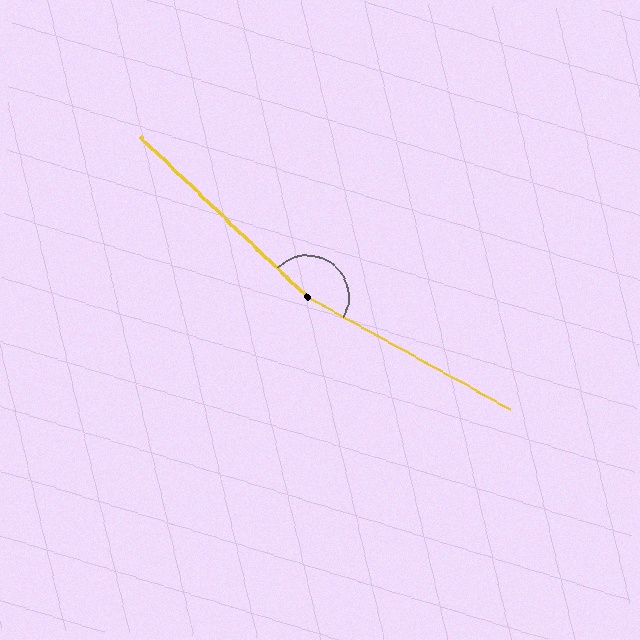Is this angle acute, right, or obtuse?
It is obtuse.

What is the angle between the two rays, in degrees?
Approximately 166 degrees.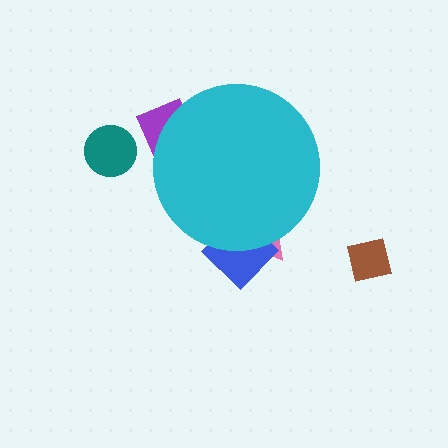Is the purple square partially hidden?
Yes, the purple square is partially hidden behind the cyan circle.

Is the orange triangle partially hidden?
Yes, the orange triangle is partially hidden behind the cyan circle.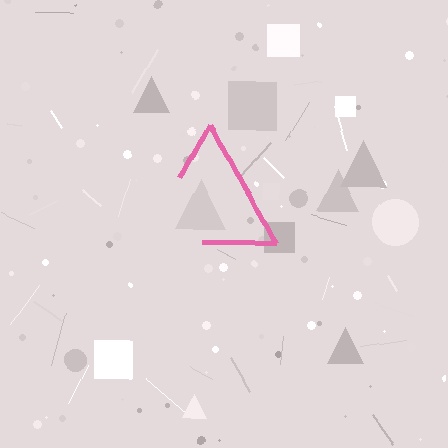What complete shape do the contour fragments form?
The contour fragments form a triangle.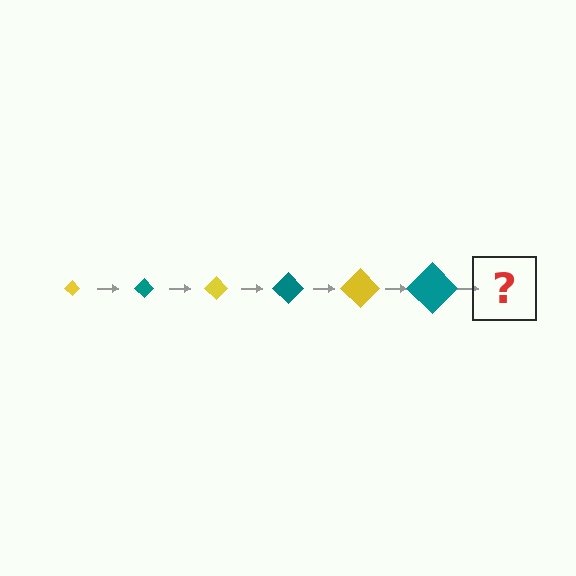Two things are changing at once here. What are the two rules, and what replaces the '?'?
The two rules are that the diamond grows larger each step and the color cycles through yellow and teal. The '?' should be a yellow diamond, larger than the previous one.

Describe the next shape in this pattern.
It should be a yellow diamond, larger than the previous one.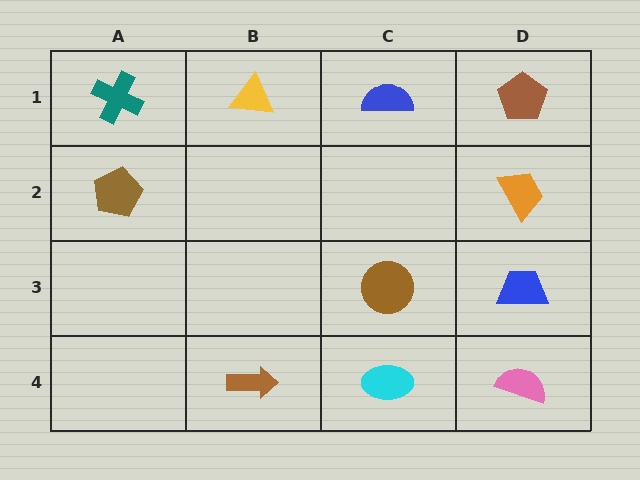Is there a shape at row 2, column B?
No, that cell is empty.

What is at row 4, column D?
A pink semicircle.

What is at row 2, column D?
An orange trapezoid.